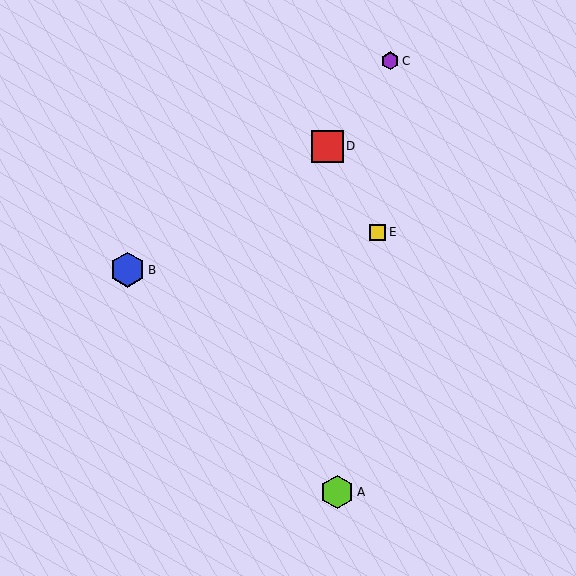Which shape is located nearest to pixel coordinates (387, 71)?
The purple hexagon (labeled C) at (390, 61) is nearest to that location.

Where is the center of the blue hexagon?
The center of the blue hexagon is at (127, 270).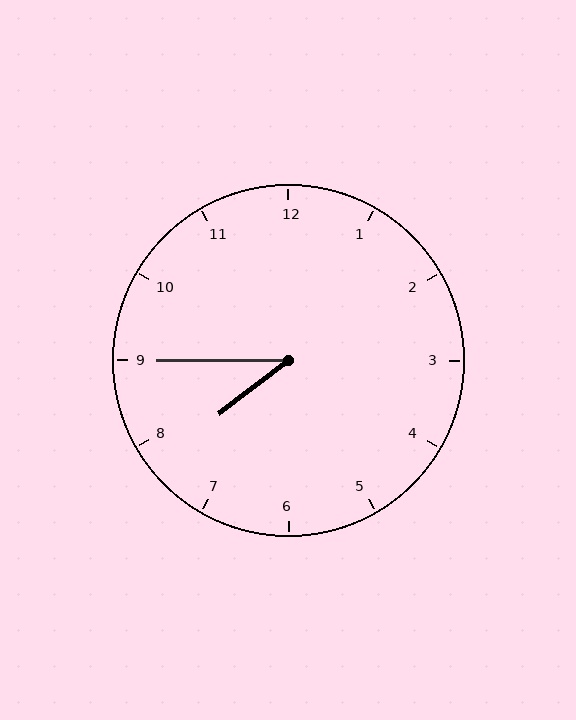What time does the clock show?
7:45.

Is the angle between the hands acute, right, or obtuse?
It is acute.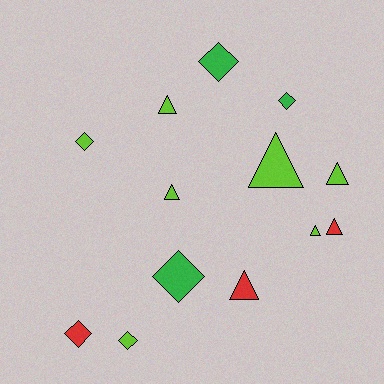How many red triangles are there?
There are 2 red triangles.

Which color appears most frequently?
Lime, with 7 objects.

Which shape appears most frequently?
Triangle, with 7 objects.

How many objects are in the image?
There are 13 objects.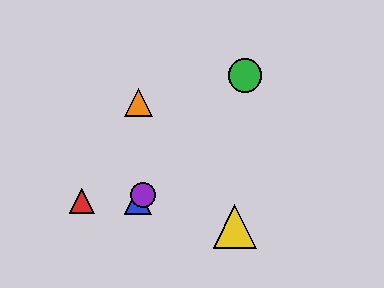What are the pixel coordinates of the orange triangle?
The orange triangle is at (139, 103).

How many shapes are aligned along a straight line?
3 shapes (the blue triangle, the green circle, the purple circle) are aligned along a straight line.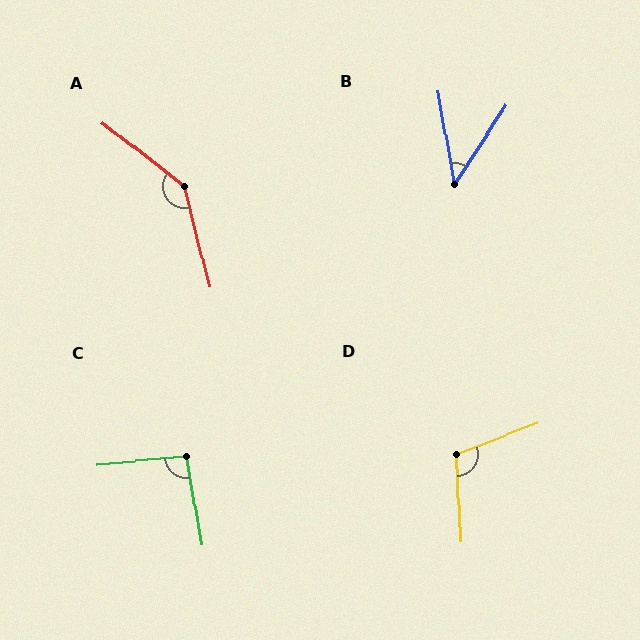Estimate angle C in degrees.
Approximately 94 degrees.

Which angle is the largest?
A, at approximately 142 degrees.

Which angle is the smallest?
B, at approximately 43 degrees.